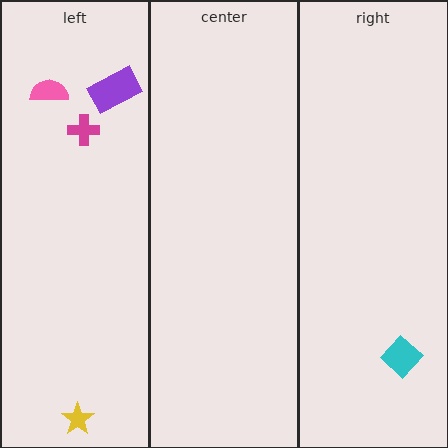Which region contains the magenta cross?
The left region.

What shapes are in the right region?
The cyan diamond.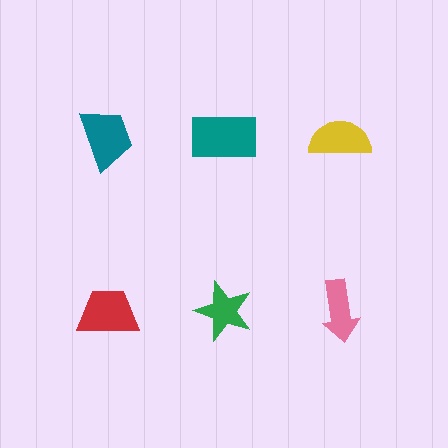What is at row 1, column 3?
A yellow semicircle.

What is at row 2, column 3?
A pink arrow.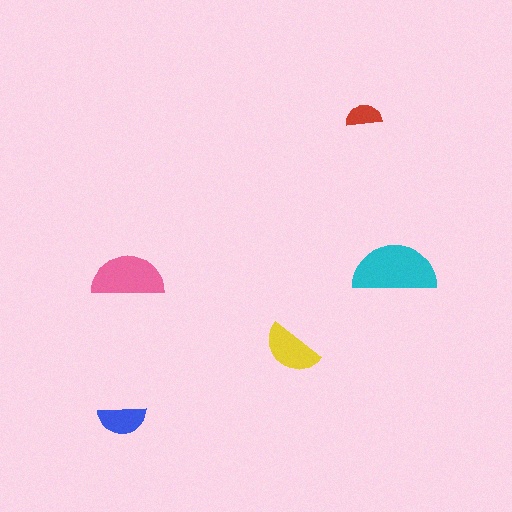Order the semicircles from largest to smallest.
the cyan one, the pink one, the yellow one, the blue one, the red one.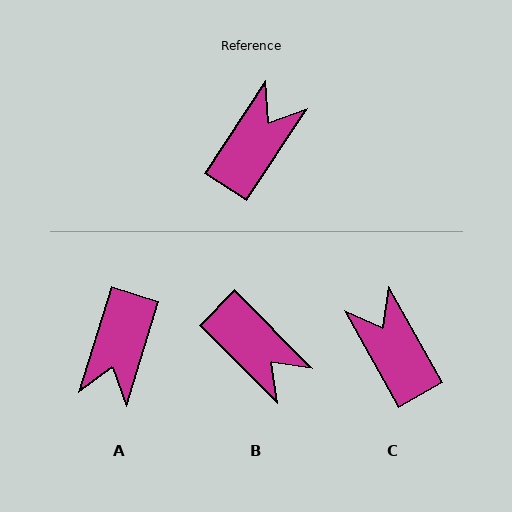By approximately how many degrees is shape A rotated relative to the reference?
Approximately 164 degrees clockwise.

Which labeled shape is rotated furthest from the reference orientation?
A, about 164 degrees away.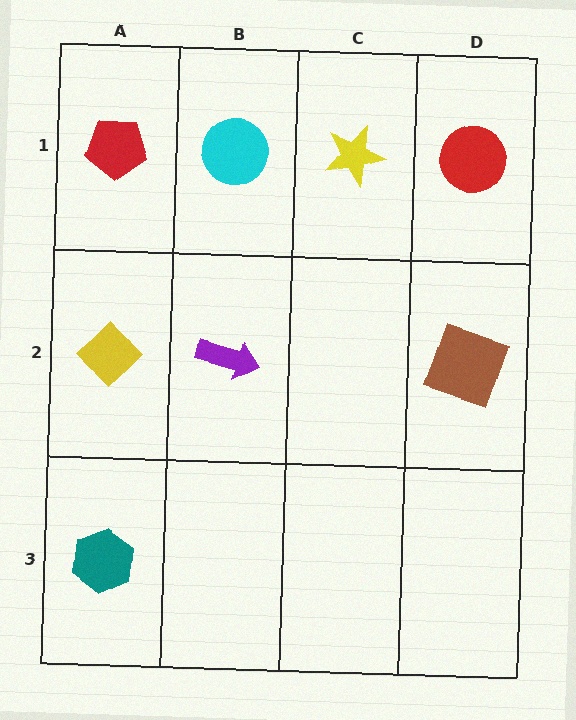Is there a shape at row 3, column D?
No, that cell is empty.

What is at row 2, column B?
A purple arrow.